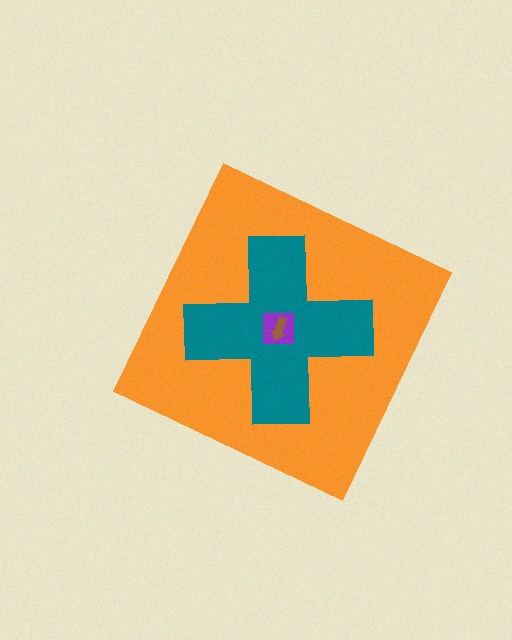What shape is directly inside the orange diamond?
The teal cross.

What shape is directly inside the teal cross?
The purple square.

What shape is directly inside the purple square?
The brown arrow.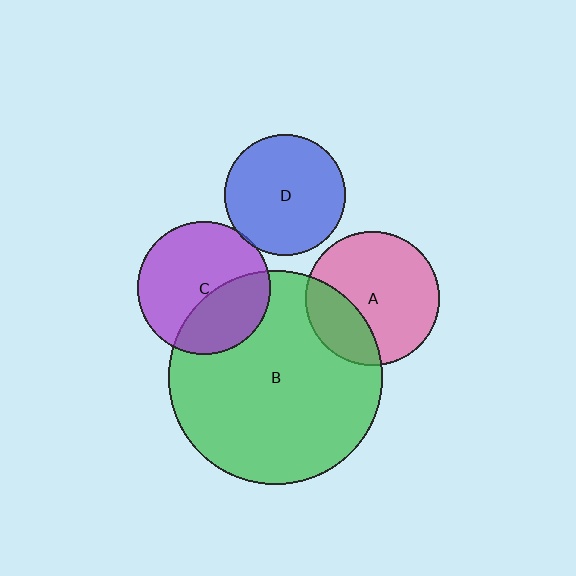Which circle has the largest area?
Circle B (green).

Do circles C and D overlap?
Yes.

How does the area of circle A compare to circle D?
Approximately 1.2 times.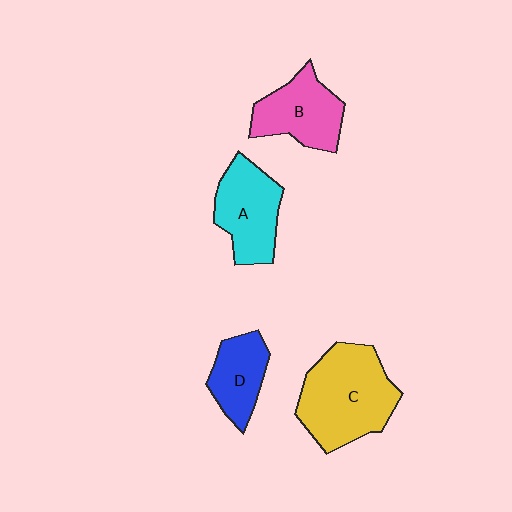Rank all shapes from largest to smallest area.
From largest to smallest: C (yellow), A (cyan), B (pink), D (blue).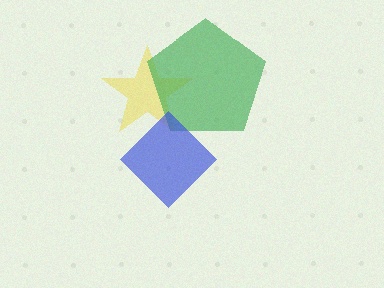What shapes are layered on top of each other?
The layered shapes are: a yellow star, a green pentagon, a blue diamond.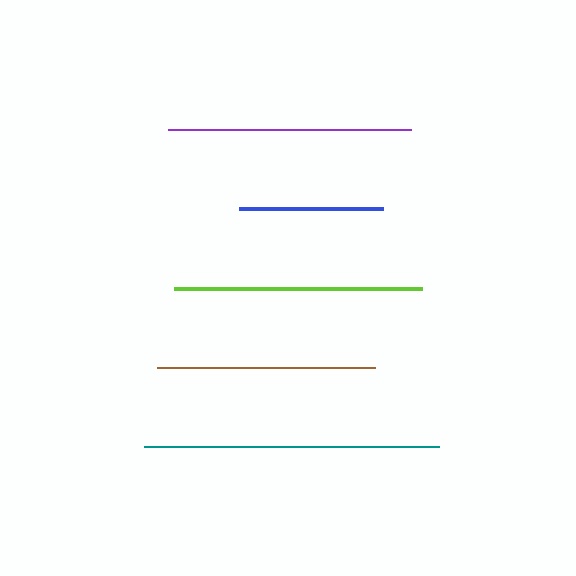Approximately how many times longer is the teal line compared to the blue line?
The teal line is approximately 2.0 times the length of the blue line.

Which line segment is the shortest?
The blue line is the shortest at approximately 144 pixels.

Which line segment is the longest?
The teal line is the longest at approximately 296 pixels.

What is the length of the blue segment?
The blue segment is approximately 144 pixels long.